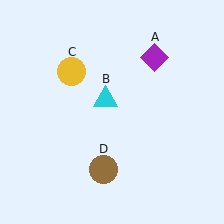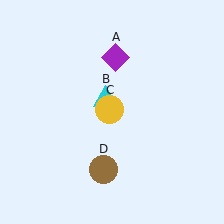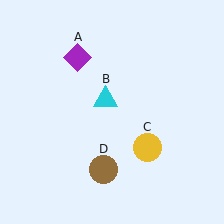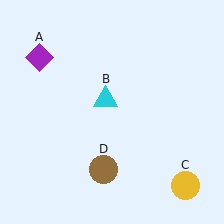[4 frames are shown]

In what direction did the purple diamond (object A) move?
The purple diamond (object A) moved left.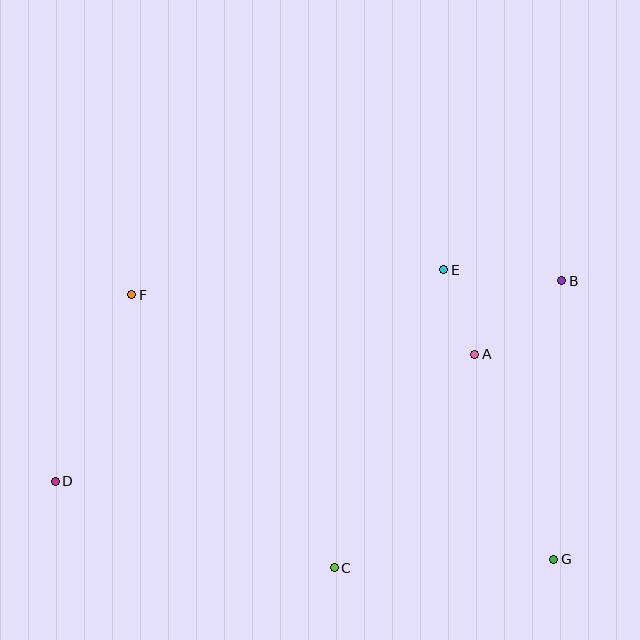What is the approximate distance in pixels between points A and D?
The distance between A and D is approximately 438 pixels.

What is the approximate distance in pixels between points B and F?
The distance between B and F is approximately 430 pixels.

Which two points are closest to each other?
Points A and E are closest to each other.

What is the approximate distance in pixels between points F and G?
The distance between F and G is approximately 498 pixels.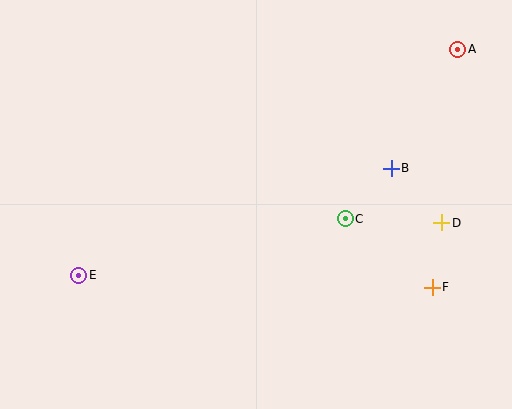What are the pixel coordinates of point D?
Point D is at (442, 223).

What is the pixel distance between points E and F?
The distance between E and F is 354 pixels.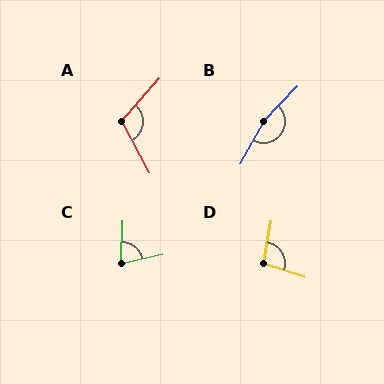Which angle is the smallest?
C, at approximately 75 degrees.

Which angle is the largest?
B, at approximately 165 degrees.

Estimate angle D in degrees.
Approximately 97 degrees.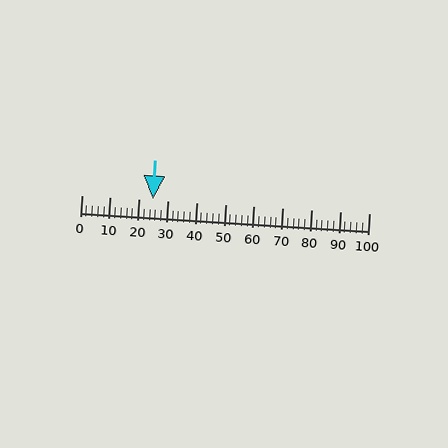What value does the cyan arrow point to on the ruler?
The cyan arrow points to approximately 25.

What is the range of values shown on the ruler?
The ruler shows values from 0 to 100.